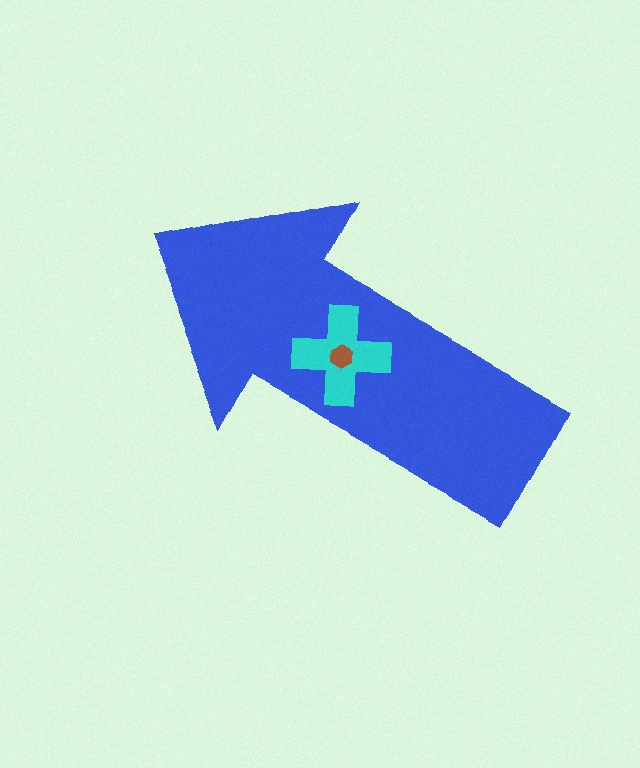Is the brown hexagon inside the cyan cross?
Yes.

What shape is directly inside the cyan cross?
The brown hexagon.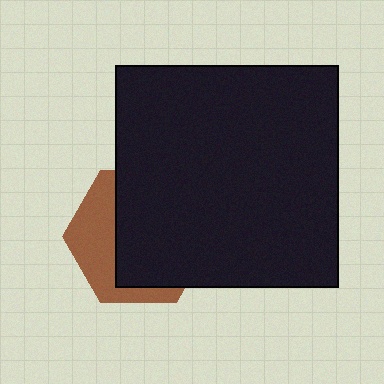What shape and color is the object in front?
The object in front is a black square.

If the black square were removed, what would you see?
You would see the complete brown hexagon.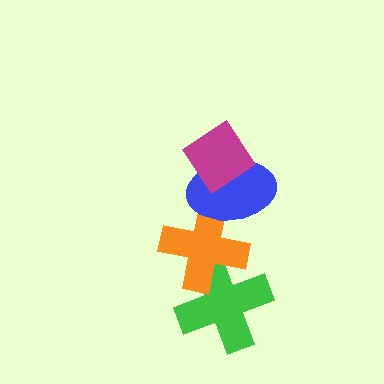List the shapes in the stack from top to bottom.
From top to bottom: the magenta diamond, the blue ellipse, the orange cross, the green cross.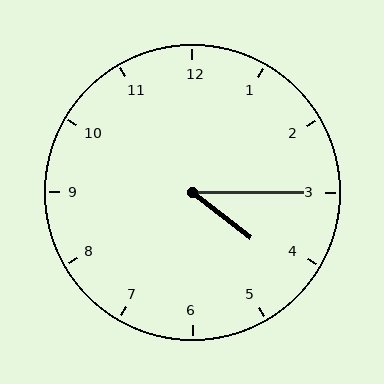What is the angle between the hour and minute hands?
Approximately 38 degrees.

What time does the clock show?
4:15.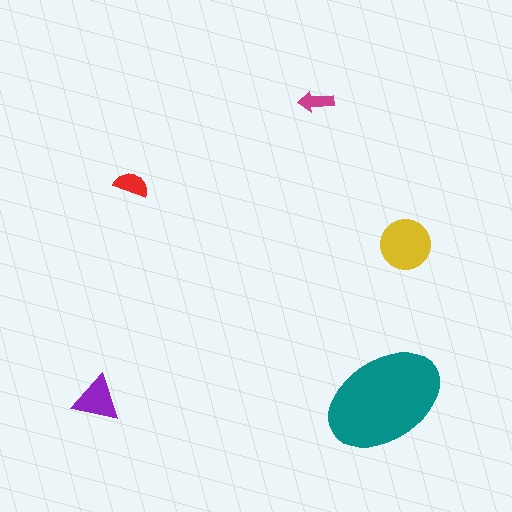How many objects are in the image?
There are 5 objects in the image.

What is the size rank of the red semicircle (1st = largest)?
4th.